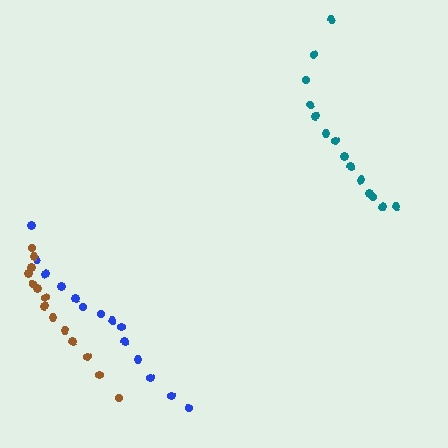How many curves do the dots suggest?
There are 3 distinct paths.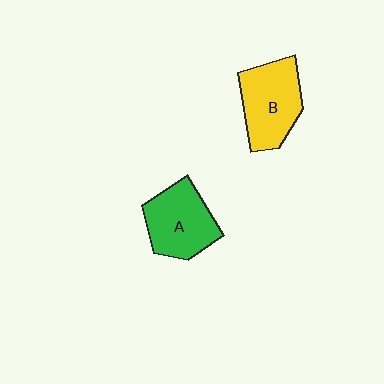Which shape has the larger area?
Shape B (yellow).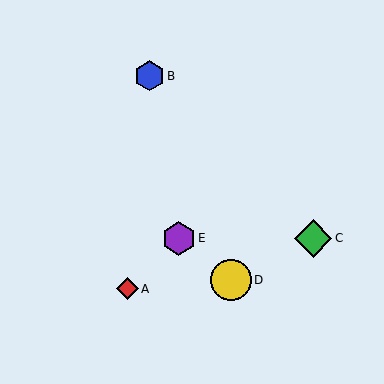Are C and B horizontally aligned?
No, C is at y≈238 and B is at y≈76.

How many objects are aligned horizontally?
2 objects (C, E) are aligned horizontally.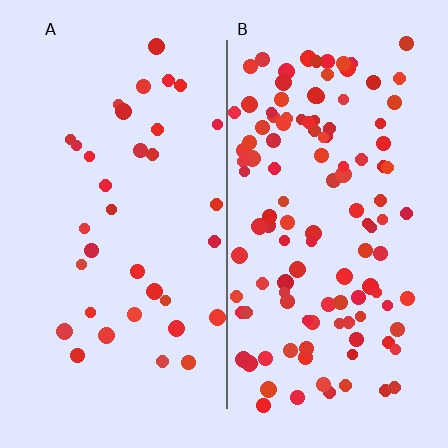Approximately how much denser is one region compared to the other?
Approximately 3.4× — region B over region A.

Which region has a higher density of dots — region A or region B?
B (the right).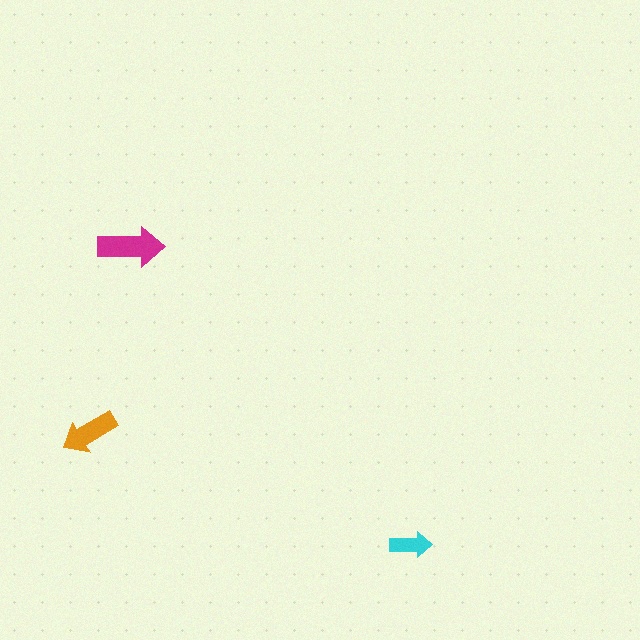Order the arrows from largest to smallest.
the magenta one, the orange one, the cyan one.